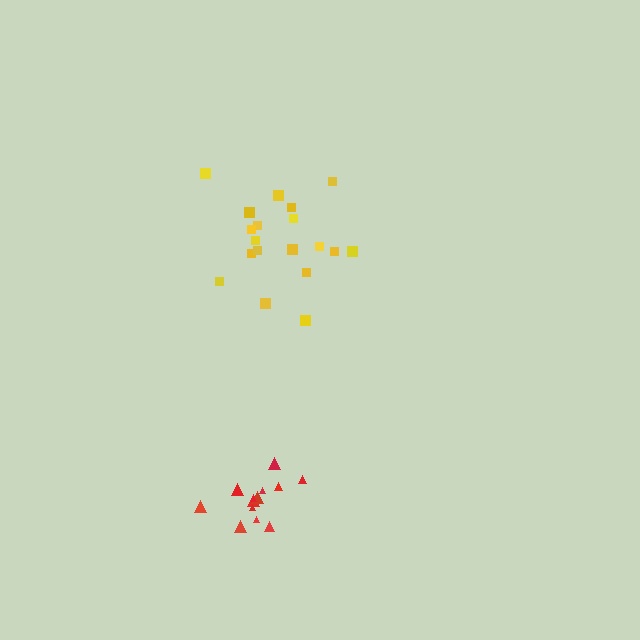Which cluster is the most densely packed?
Red.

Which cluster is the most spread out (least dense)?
Yellow.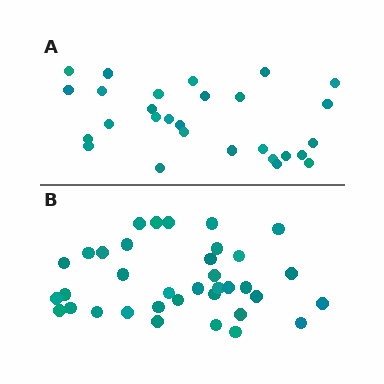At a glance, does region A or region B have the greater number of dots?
Region B (the bottom region) has more dots.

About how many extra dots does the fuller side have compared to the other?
Region B has roughly 8 or so more dots than region A.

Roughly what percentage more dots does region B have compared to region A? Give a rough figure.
About 30% more.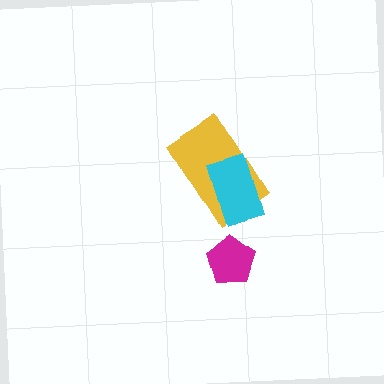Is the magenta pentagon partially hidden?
No, no other shape covers it.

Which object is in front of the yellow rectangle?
The cyan rectangle is in front of the yellow rectangle.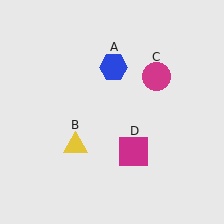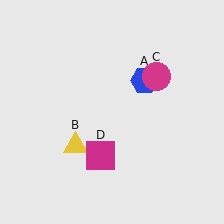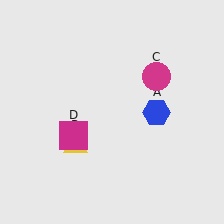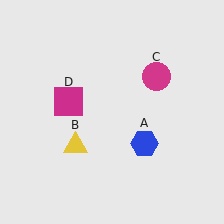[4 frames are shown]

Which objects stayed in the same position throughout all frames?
Yellow triangle (object B) and magenta circle (object C) remained stationary.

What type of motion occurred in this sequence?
The blue hexagon (object A), magenta square (object D) rotated clockwise around the center of the scene.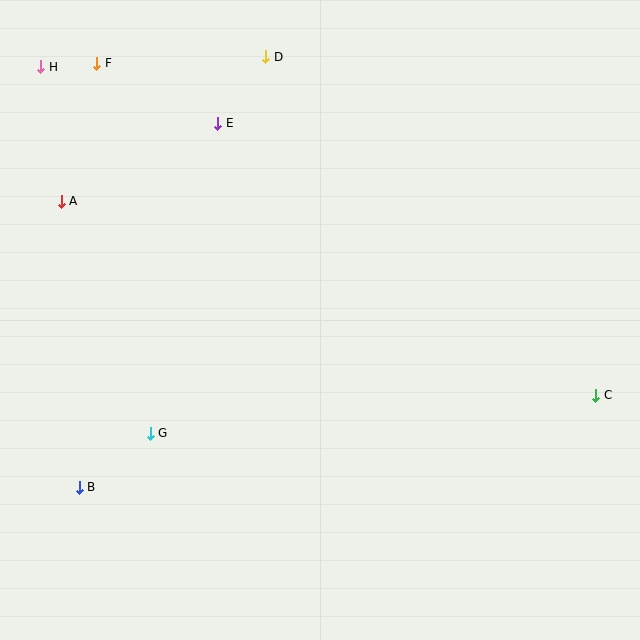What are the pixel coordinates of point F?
Point F is at (97, 63).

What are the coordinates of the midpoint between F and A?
The midpoint between F and A is at (79, 132).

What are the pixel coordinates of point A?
Point A is at (61, 201).